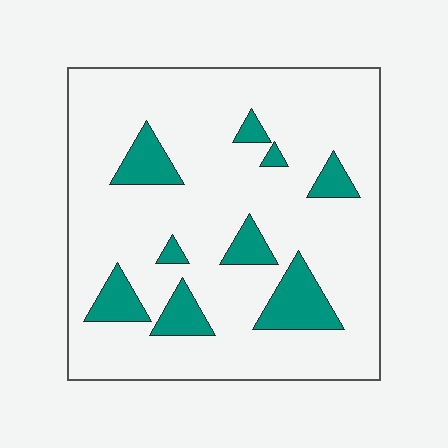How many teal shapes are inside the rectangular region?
9.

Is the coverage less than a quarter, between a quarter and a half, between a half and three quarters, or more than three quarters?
Less than a quarter.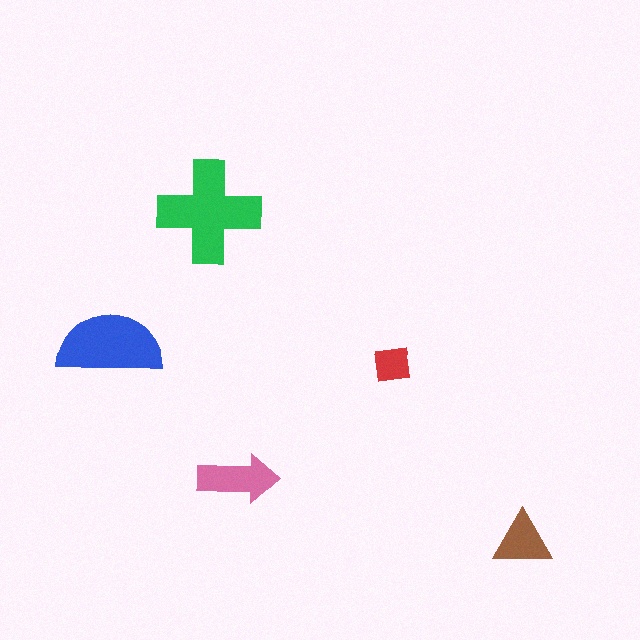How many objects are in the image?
There are 5 objects in the image.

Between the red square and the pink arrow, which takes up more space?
The pink arrow.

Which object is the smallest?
The red square.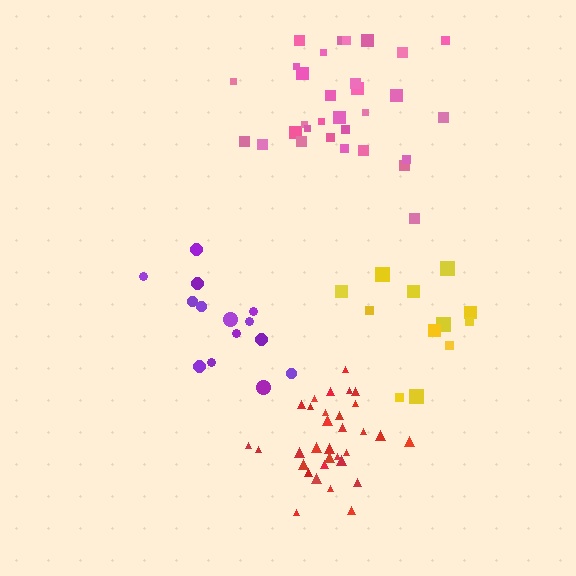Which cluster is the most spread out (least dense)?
Pink.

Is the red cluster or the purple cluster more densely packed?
Red.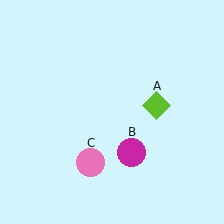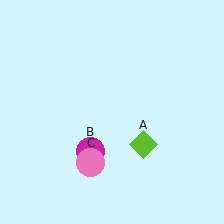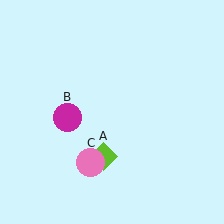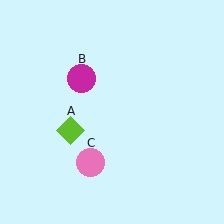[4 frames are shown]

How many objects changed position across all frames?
2 objects changed position: lime diamond (object A), magenta circle (object B).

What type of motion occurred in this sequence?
The lime diamond (object A), magenta circle (object B) rotated clockwise around the center of the scene.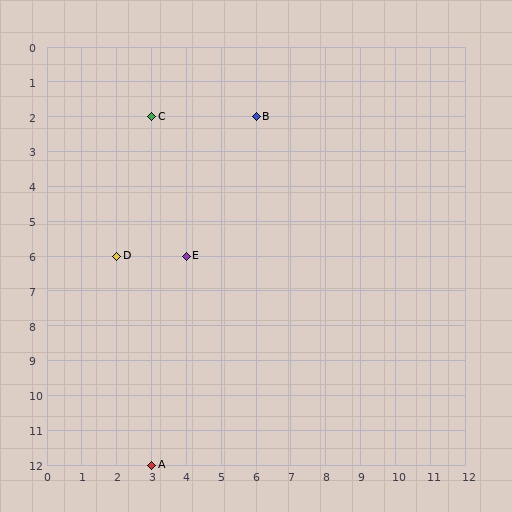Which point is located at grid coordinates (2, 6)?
Point D is at (2, 6).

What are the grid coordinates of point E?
Point E is at grid coordinates (4, 6).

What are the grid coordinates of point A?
Point A is at grid coordinates (3, 12).